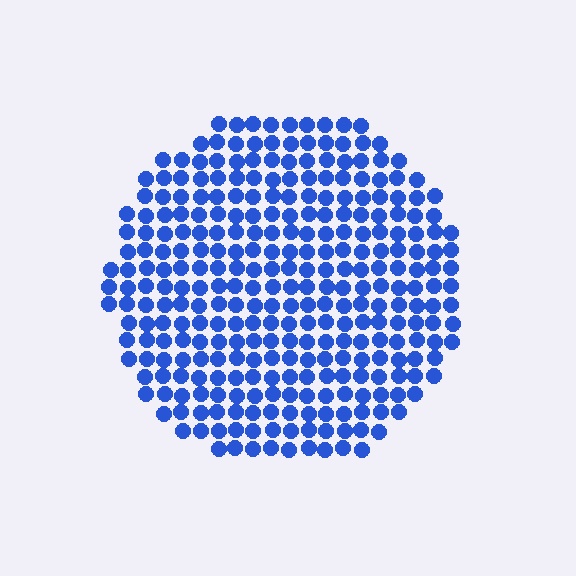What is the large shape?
The large shape is a circle.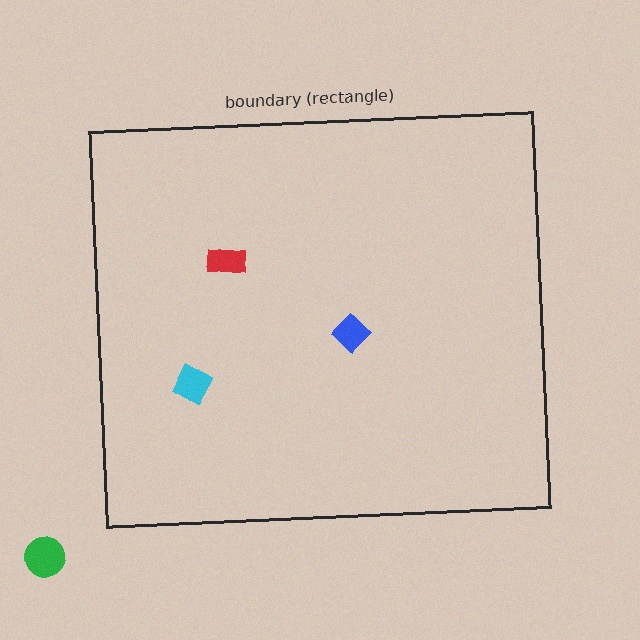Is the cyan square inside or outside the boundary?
Inside.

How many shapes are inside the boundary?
3 inside, 1 outside.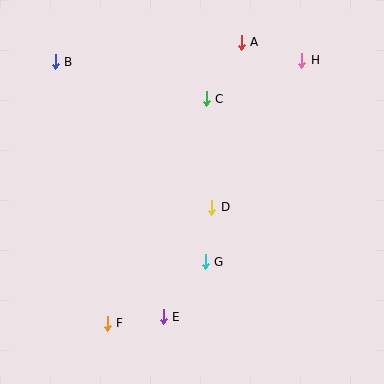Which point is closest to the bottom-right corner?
Point G is closest to the bottom-right corner.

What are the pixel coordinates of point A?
Point A is at (241, 42).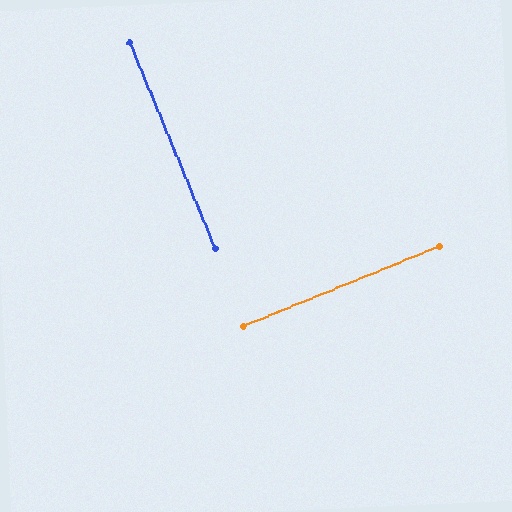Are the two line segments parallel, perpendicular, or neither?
Perpendicular — they meet at approximately 89°.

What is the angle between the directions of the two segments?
Approximately 89 degrees.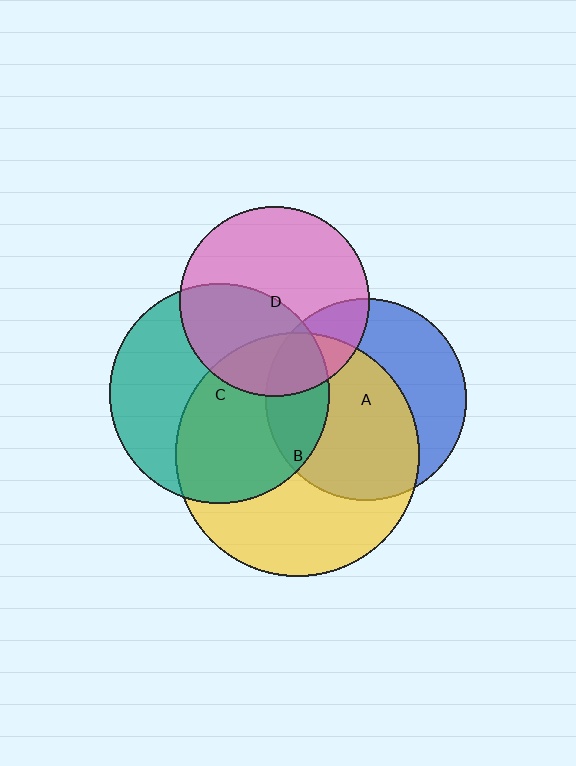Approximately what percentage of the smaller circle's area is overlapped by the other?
Approximately 55%.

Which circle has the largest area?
Circle B (yellow).